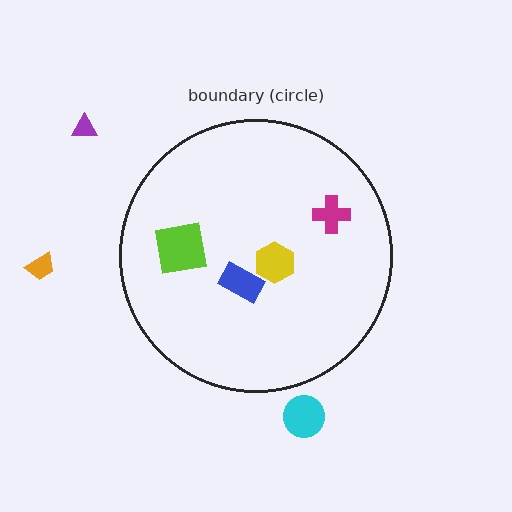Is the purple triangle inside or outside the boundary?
Outside.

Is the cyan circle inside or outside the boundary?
Outside.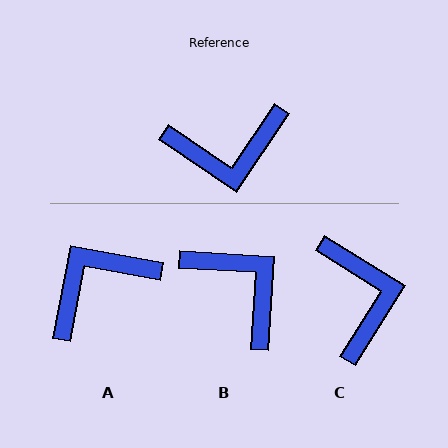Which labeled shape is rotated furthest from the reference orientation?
A, about 157 degrees away.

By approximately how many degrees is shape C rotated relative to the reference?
Approximately 92 degrees counter-clockwise.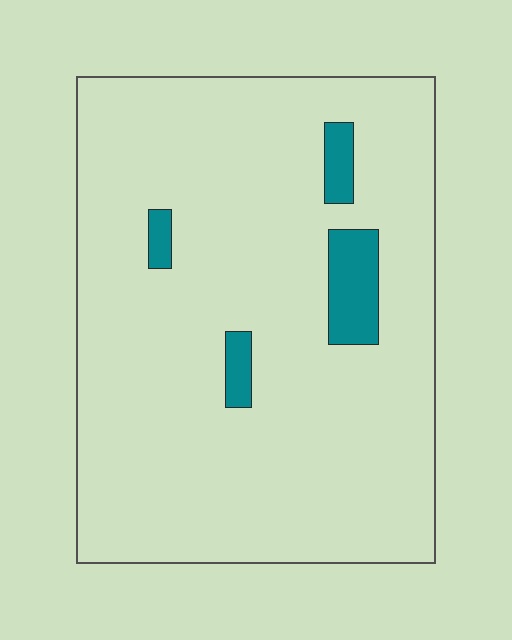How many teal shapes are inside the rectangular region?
4.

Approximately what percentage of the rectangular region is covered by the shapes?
Approximately 5%.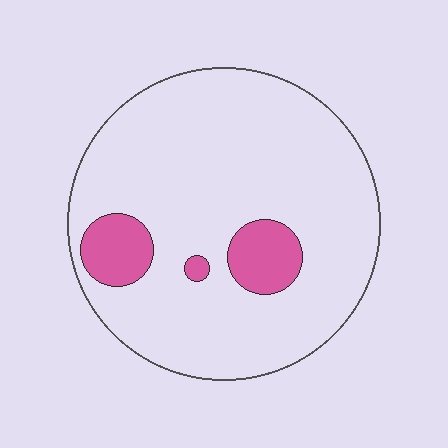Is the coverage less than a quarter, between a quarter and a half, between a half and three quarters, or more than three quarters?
Less than a quarter.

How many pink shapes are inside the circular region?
3.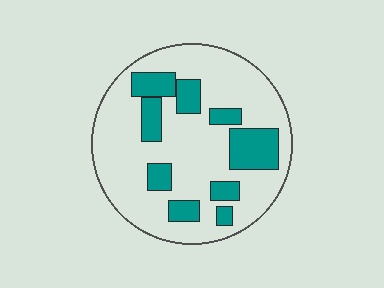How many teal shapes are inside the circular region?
9.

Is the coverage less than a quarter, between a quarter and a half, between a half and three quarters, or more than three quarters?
Less than a quarter.